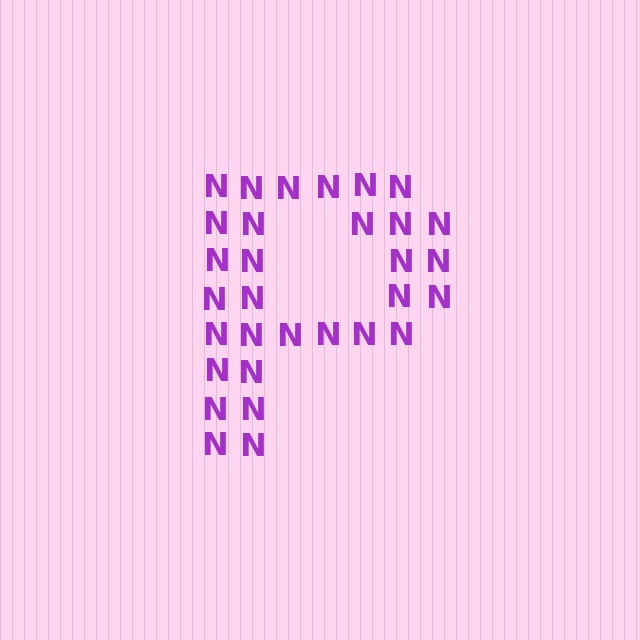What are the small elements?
The small elements are letter N's.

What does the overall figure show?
The overall figure shows the letter P.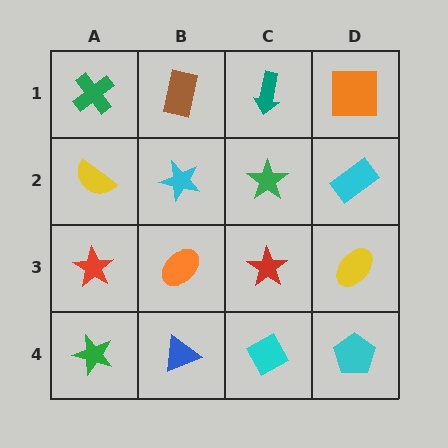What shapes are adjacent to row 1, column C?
A green star (row 2, column C), a brown rectangle (row 1, column B), an orange square (row 1, column D).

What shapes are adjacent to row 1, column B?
A cyan star (row 2, column B), a green cross (row 1, column A), a teal arrow (row 1, column C).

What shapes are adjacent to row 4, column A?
A red star (row 3, column A), a blue triangle (row 4, column B).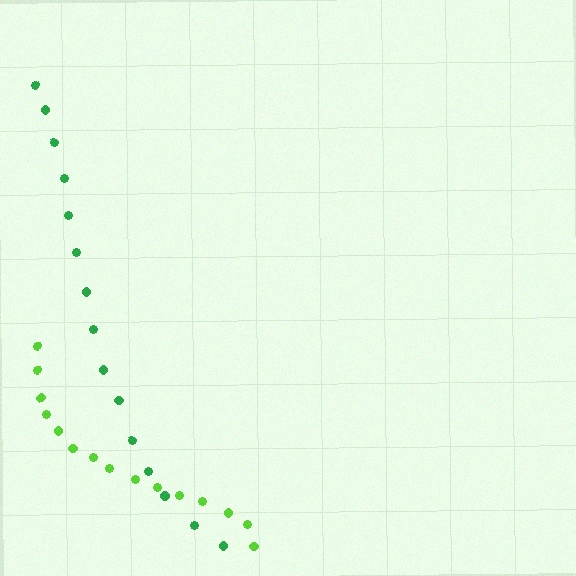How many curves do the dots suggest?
There are 2 distinct paths.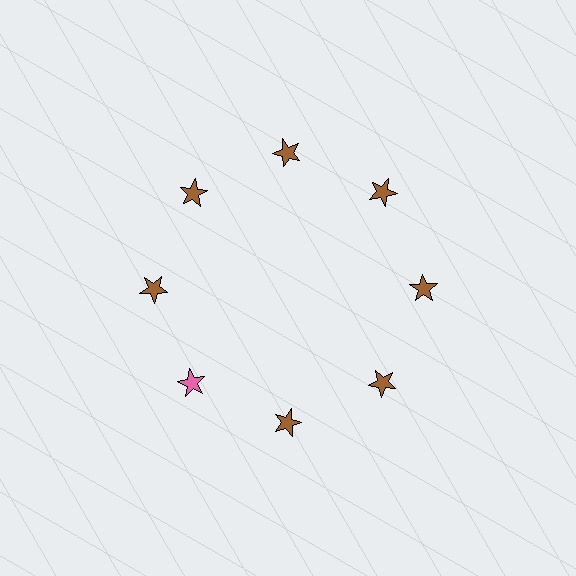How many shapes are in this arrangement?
There are 8 shapes arranged in a ring pattern.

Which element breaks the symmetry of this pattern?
The pink star at roughly the 8 o'clock position breaks the symmetry. All other shapes are brown stars.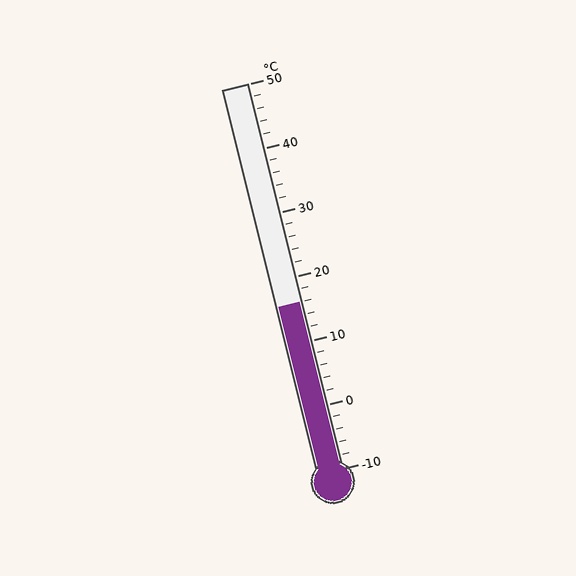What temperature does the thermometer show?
The thermometer shows approximately 16°C.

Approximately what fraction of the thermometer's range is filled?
The thermometer is filled to approximately 45% of its range.